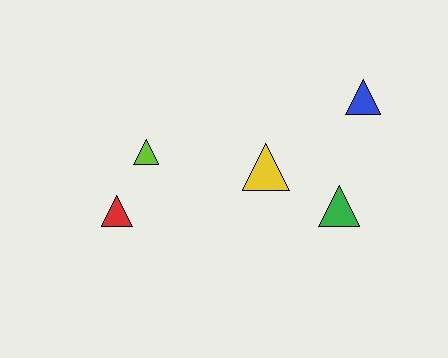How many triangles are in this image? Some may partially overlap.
There are 5 triangles.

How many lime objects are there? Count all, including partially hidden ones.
There is 1 lime object.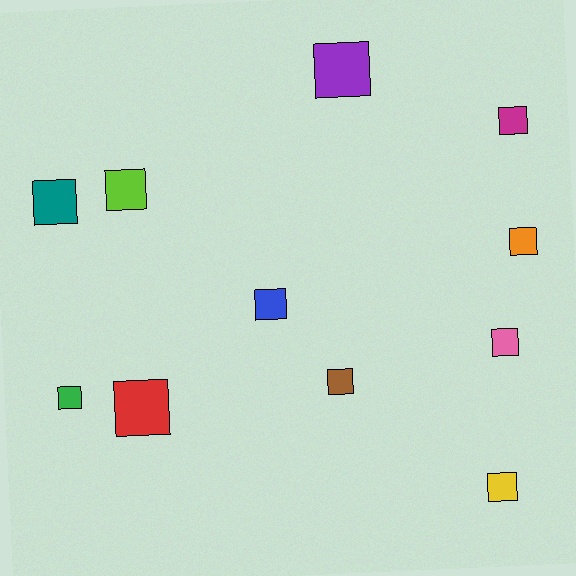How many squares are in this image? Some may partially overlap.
There are 11 squares.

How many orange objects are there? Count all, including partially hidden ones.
There is 1 orange object.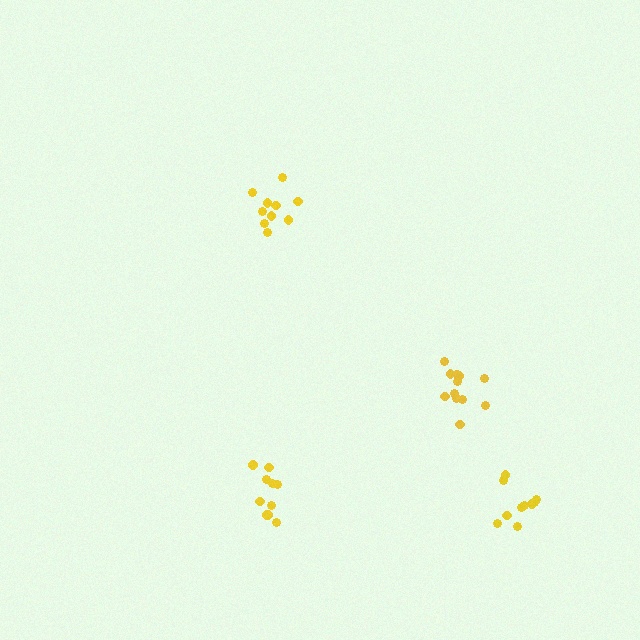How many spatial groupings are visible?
There are 4 spatial groupings.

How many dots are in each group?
Group 1: 10 dots, Group 2: 10 dots, Group 3: 12 dots, Group 4: 10 dots (42 total).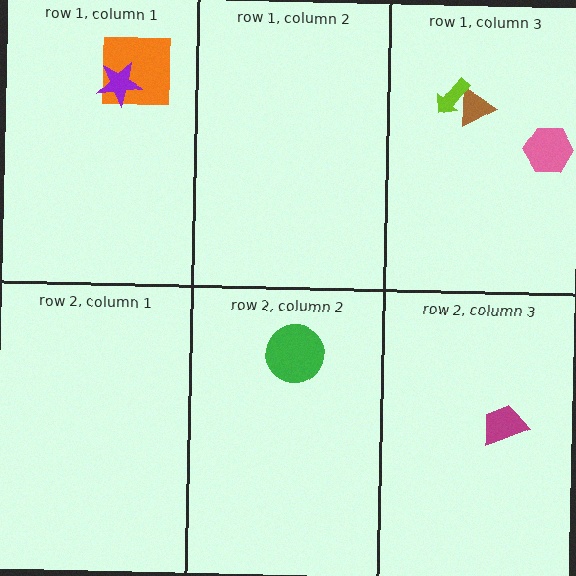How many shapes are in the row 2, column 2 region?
1.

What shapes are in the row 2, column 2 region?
The green circle.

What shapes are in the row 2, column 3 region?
The magenta trapezoid.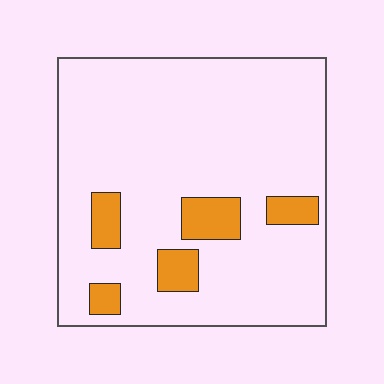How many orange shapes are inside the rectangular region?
5.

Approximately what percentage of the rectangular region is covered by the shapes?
Approximately 10%.